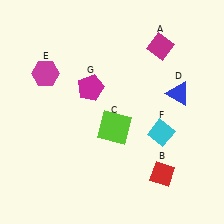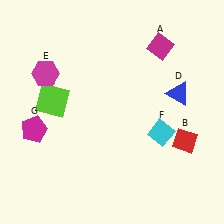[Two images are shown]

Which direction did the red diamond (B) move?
The red diamond (B) moved up.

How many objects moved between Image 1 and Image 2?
3 objects moved between the two images.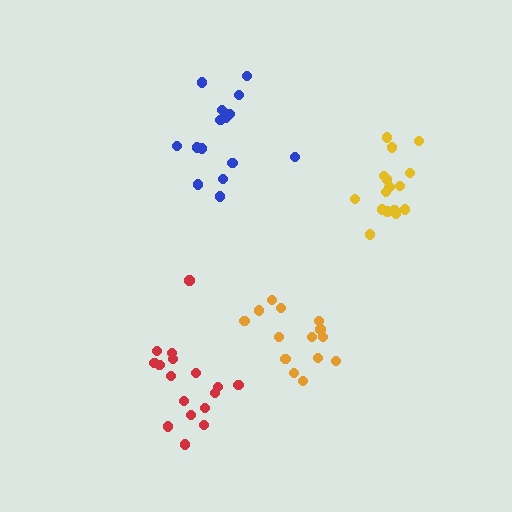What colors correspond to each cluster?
The clusters are colored: red, blue, orange, yellow.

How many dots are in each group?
Group 1: 18 dots, Group 2: 16 dots, Group 3: 14 dots, Group 4: 16 dots (64 total).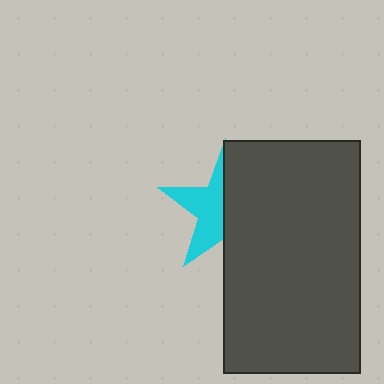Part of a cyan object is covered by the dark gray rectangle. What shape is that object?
It is a star.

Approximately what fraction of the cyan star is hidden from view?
Roughly 53% of the cyan star is hidden behind the dark gray rectangle.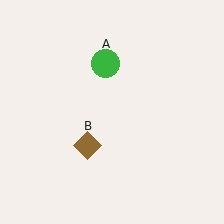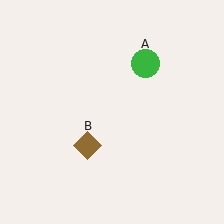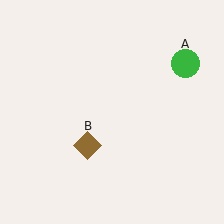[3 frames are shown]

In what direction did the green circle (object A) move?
The green circle (object A) moved right.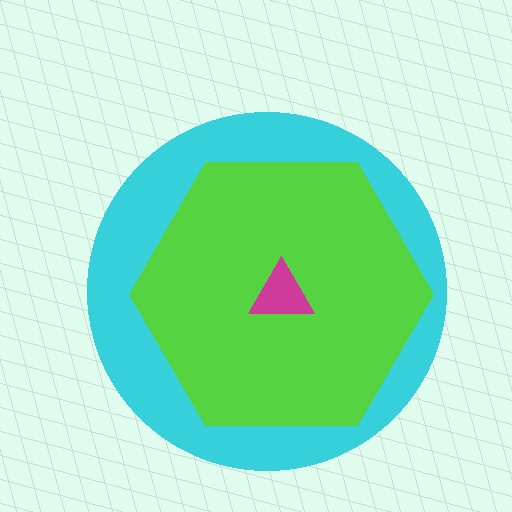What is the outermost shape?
The cyan circle.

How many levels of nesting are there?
3.